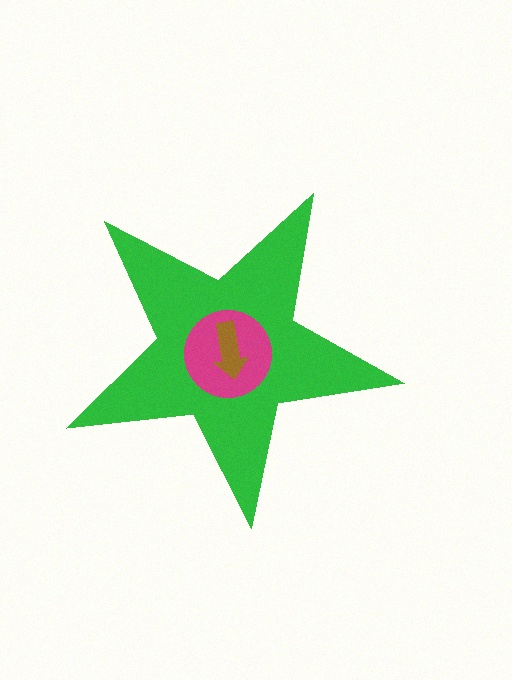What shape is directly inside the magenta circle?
The brown arrow.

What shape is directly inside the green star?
The magenta circle.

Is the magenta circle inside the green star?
Yes.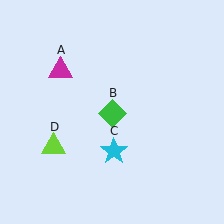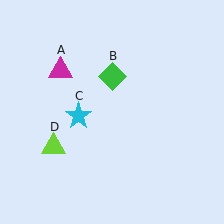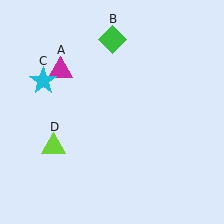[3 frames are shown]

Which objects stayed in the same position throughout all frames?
Magenta triangle (object A) and lime triangle (object D) remained stationary.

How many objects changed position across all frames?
2 objects changed position: green diamond (object B), cyan star (object C).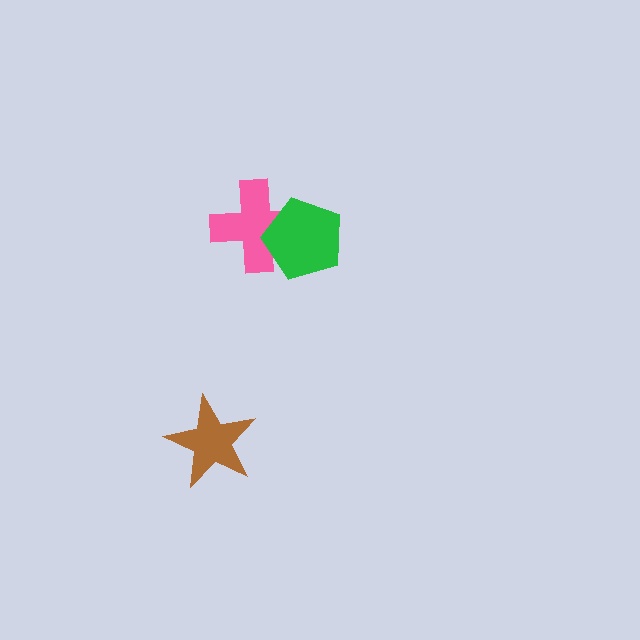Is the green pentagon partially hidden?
No, no other shape covers it.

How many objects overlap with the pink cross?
1 object overlaps with the pink cross.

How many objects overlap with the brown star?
0 objects overlap with the brown star.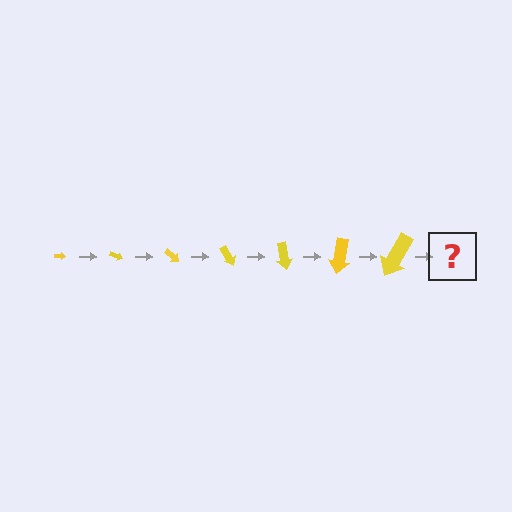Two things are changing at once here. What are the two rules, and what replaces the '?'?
The two rules are that the arrow grows larger each step and it rotates 20 degrees each step. The '?' should be an arrow, larger than the previous one and rotated 140 degrees from the start.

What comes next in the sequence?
The next element should be an arrow, larger than the previous one and rotated 140 degrees from the start.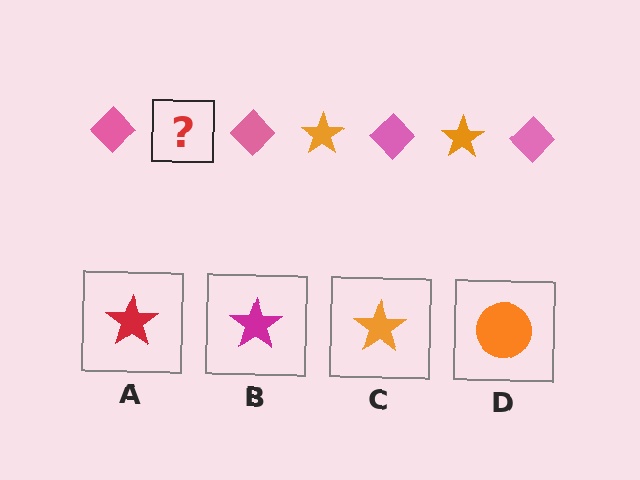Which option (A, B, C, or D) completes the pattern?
C.